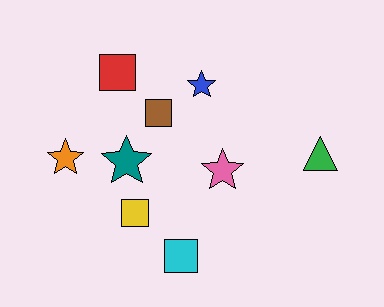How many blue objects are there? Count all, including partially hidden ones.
There is 1 blue object.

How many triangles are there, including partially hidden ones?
There is 1 triangle.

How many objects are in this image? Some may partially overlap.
There are 9 objects.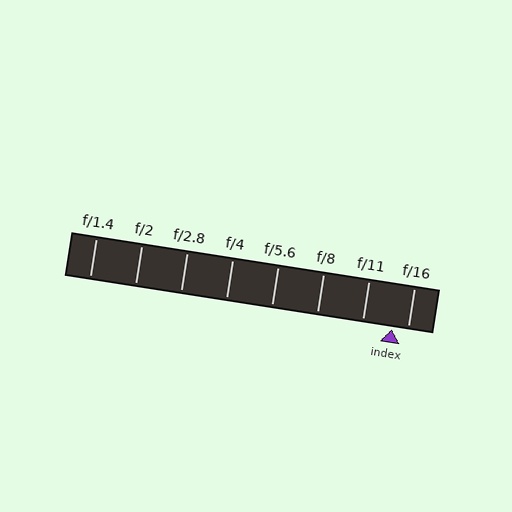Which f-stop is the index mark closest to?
The index mark is closest to f/16.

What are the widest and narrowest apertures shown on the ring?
The widest aperture shown is f/1.4 and the narrowest is f/16.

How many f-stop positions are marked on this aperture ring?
There are 8 f-stop positions marked.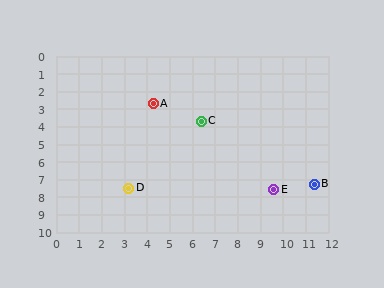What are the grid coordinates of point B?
Point B is at approximately (11.4, 7.3).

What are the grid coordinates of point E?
Point E is at approximately (9.6, 7.6).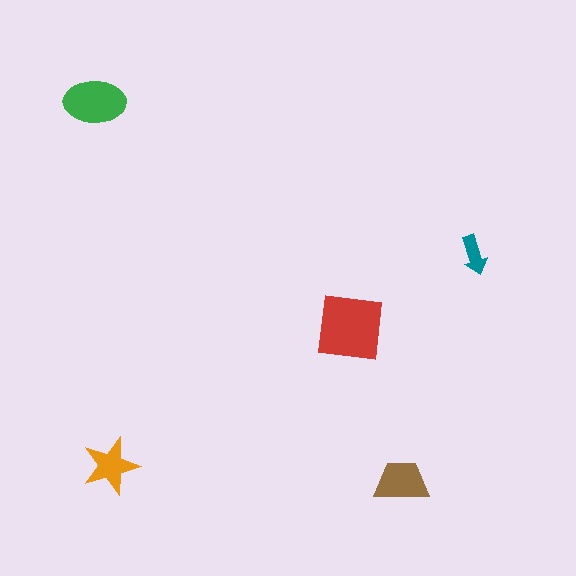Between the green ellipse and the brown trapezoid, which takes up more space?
The green ellipse.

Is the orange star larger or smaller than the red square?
Smaller.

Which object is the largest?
The red square.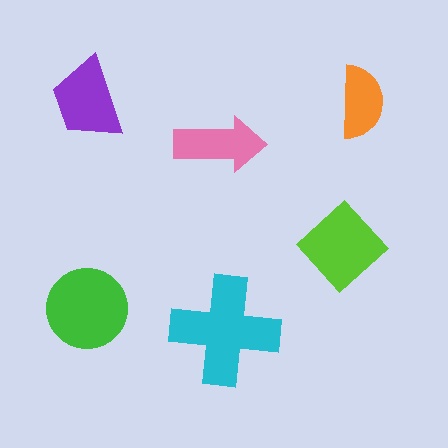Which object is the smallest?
The orange semicircle.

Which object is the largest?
The cyan cross.